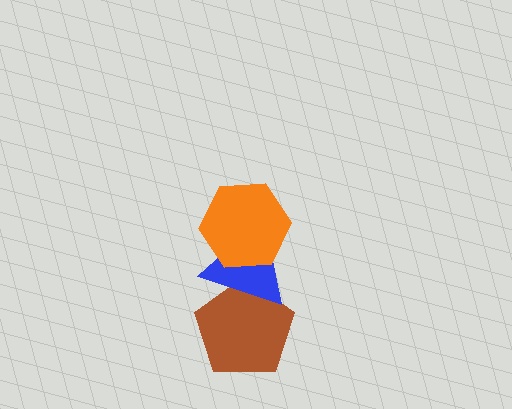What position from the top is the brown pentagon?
The brown pentagon is 3rd from the top.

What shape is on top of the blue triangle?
The orange hexagon is on top of the blue triangle.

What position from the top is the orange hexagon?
The orange hexagon is 1st from the top.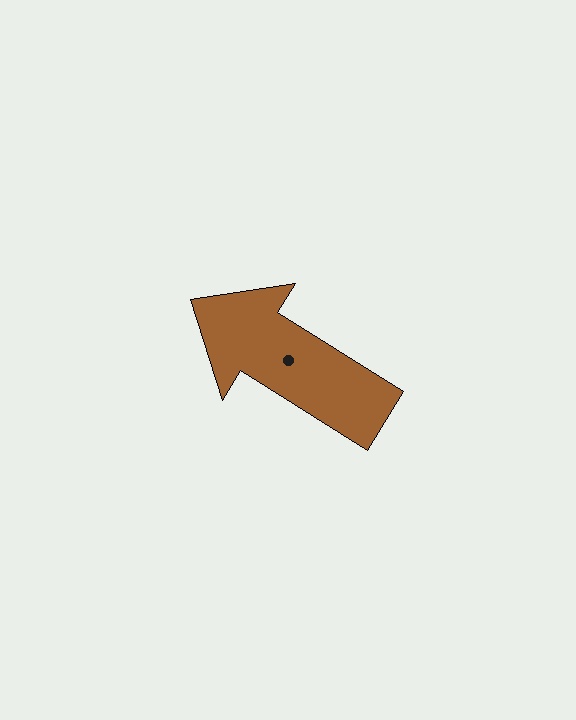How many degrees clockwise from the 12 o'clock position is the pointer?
Approximately 302 degrees.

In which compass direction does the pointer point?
Northwest.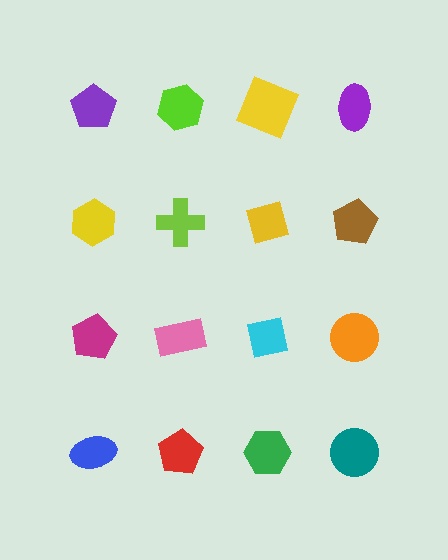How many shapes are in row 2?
4 shapes.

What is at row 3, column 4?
An orange circle.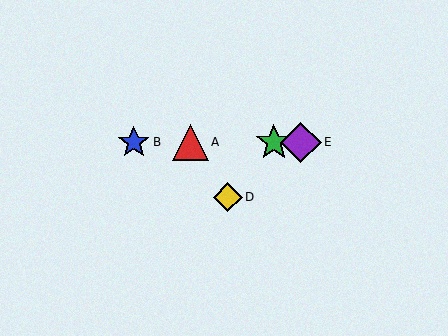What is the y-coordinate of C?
Object C is at y≈142.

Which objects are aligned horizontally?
Objects A, B, C, E are aligned horizontally.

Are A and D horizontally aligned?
No, A is at y≈142 and D is at y≈197.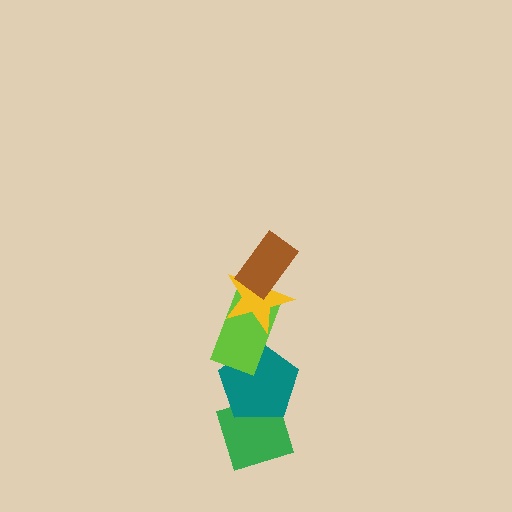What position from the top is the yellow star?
The yellow star is 2nd from the top.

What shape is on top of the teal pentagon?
The lime rectangle is on top of the teal pentagon.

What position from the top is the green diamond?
The green diamond is 5th from the top.